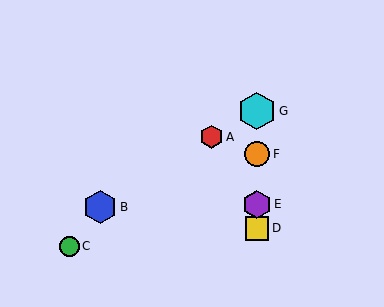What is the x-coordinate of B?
Object B is at x≈100.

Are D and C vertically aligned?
No, D is at x≈257 and C is at x≈69.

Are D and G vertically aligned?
Yes, both are at x≈257.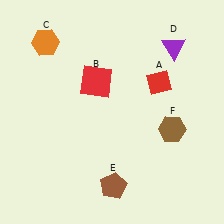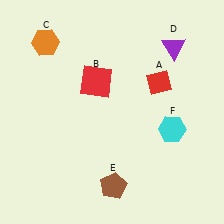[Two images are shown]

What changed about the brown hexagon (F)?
In Image 1, F is brown. In Image 2, it changed to cyan.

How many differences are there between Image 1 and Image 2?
There is 1 difference between the two images.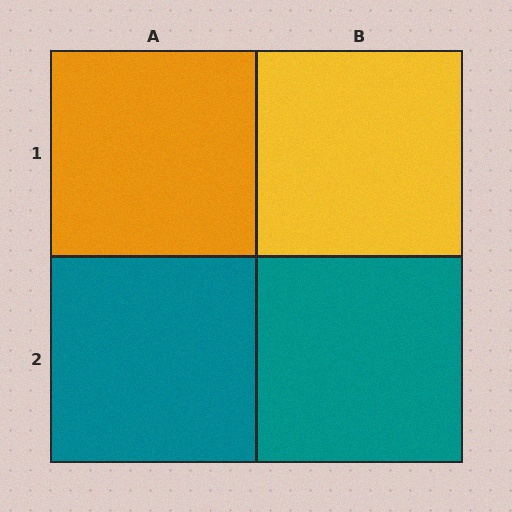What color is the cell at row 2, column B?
Teal.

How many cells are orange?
1 cell is orange.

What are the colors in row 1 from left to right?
Orange, yellow.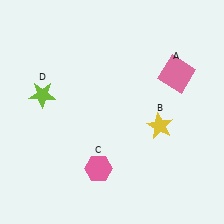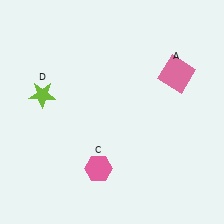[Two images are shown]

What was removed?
The yellow star (B) was removed in Image 2.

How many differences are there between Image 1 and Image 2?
There is 1 difference between the two images.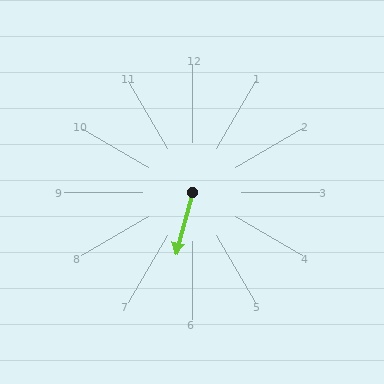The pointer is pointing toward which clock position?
Roughly 7 o'clock.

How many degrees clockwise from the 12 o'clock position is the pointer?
Approximately 195 degrees.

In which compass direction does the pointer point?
South.